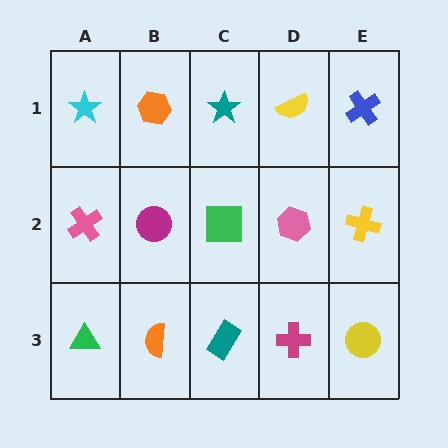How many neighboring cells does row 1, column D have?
3.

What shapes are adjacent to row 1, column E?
A yellow cross (row 2, column E), a yellow semicircle (row 1, column D).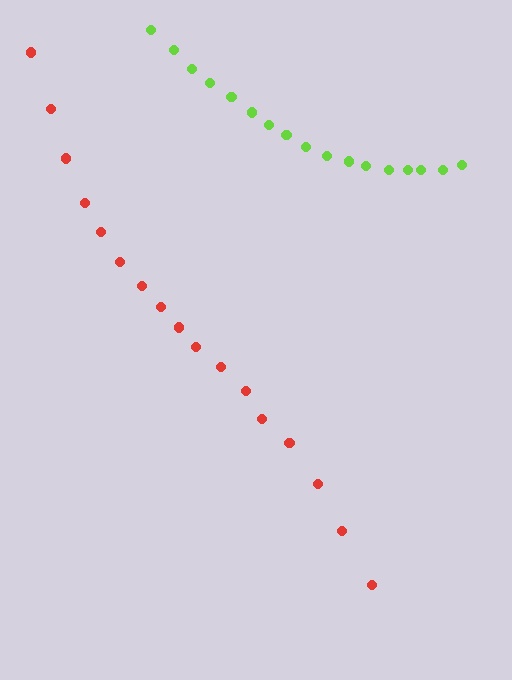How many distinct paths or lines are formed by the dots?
There are 2 distinct paths.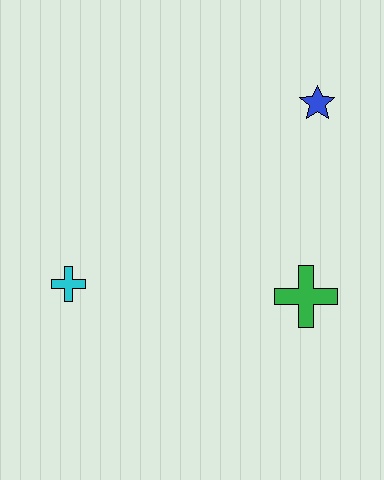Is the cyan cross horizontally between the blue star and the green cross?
No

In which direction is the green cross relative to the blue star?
The green cross is below the blue star.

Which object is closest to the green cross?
The blue star is closest to the green cross.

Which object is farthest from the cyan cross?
The blue star is farthest from the cyan cross.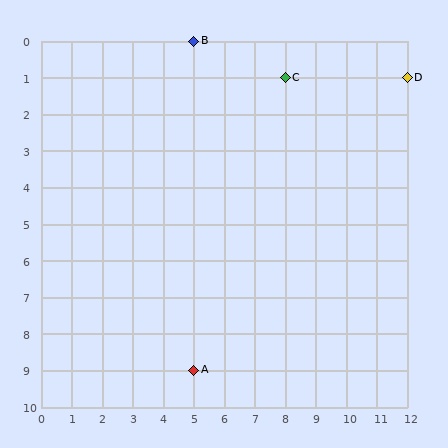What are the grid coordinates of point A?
Point A is at grid coordinates (5, 9).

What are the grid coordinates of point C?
Point C is at grid coordinates (8, 1).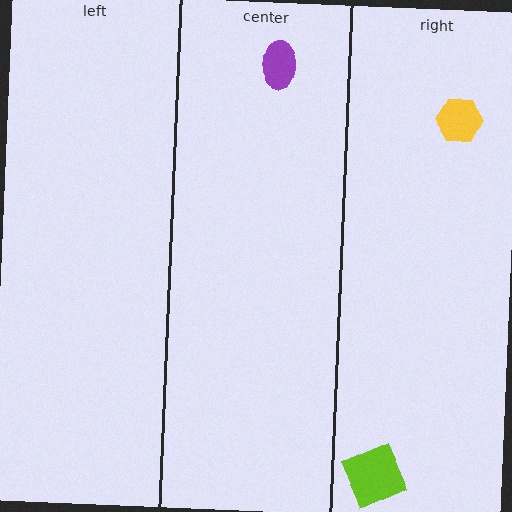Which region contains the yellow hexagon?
The right region.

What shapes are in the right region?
The lime square, the yellow hexagon.